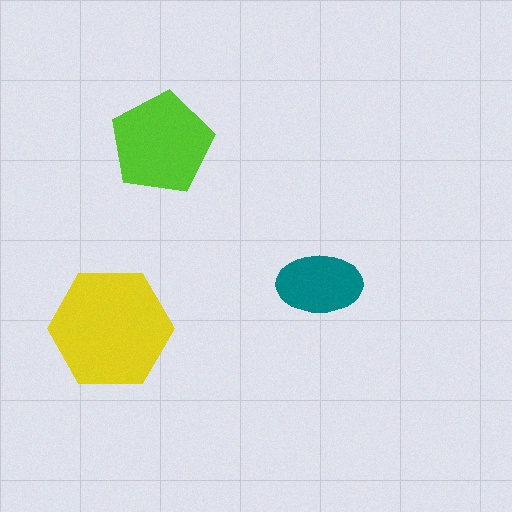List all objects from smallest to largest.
The teal ellipse, the lime pentagon, the yellow hexagon.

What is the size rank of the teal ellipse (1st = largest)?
3rd.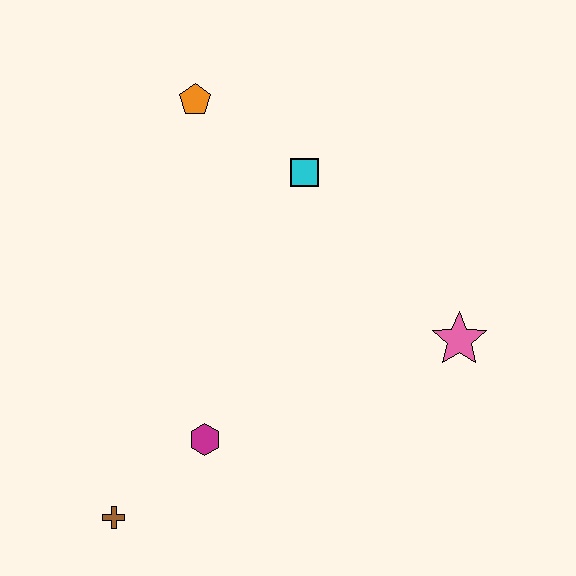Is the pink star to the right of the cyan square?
Yes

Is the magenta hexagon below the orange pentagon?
Yes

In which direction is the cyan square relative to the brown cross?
The cyan square is above the brown cross.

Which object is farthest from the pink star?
The brown cross is farthest from the pink star.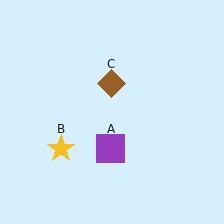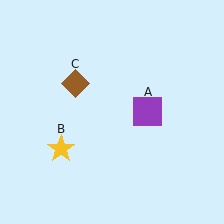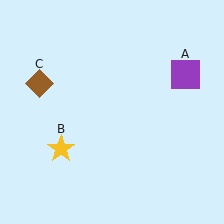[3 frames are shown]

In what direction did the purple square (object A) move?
The purple square (object A) moved up and to the right.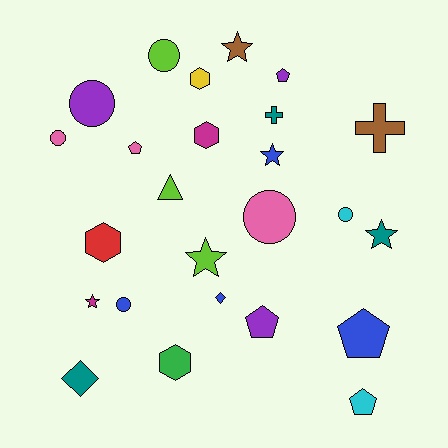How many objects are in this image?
There are 25 objects.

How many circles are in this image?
There are 6 circles.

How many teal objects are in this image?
There are 3 teal objects.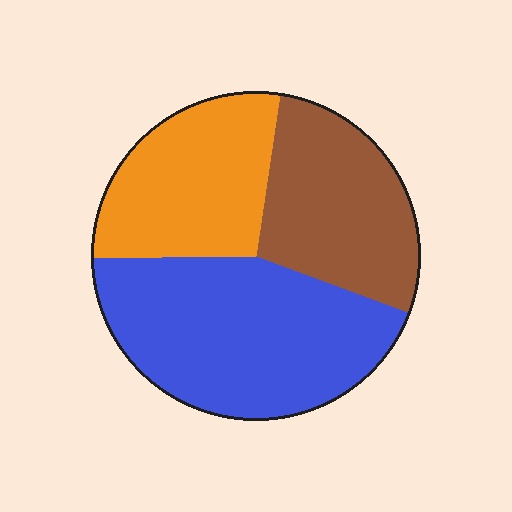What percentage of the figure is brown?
Brown covers 28% of the figure.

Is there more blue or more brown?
Blue.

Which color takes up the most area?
Blue, at roughly 45%.